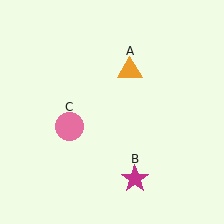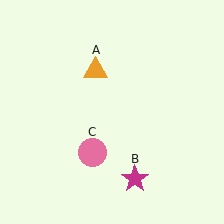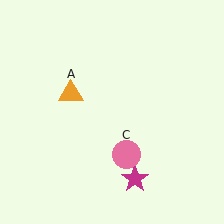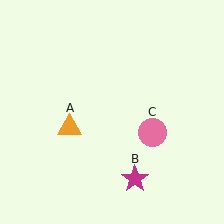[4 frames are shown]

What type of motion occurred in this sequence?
The orange triangle (object A), pink circle (object C) rotated counterclockwise around the center of the scene.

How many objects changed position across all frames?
2 objects changed position: orange triangle (object A), pink circle (object C).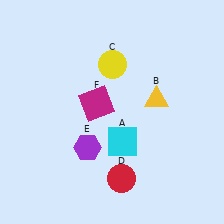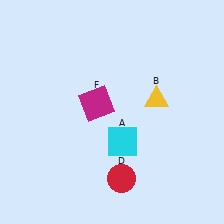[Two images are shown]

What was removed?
The purple hexagon (E), the yellow circle (C) were removed in Image 2.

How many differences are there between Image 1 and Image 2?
There are 2 differences between the two images.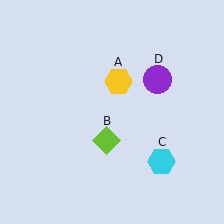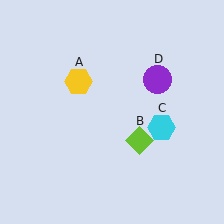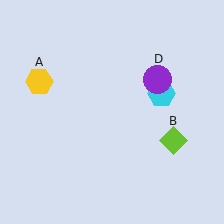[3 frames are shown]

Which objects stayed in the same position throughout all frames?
Purple circle (object D) remained stationary.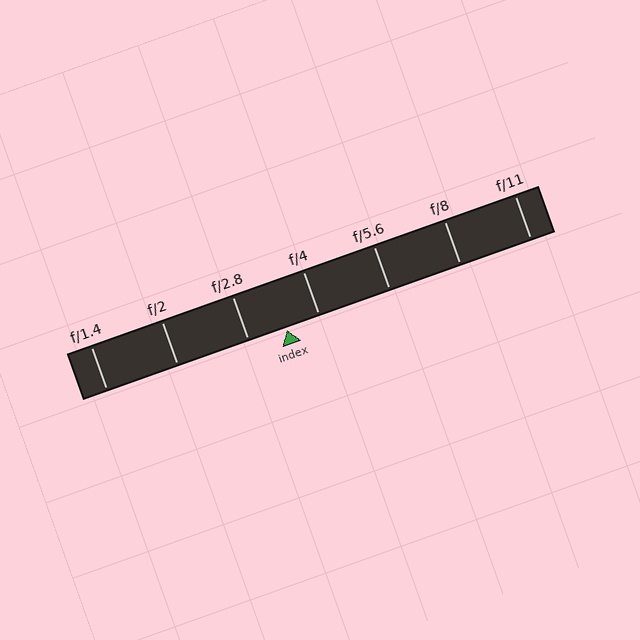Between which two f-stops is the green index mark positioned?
The index mark is between f/2.8 and f/4.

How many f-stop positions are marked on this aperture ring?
There are 7 f-stop positions marked.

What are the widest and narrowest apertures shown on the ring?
The widest aperture shown is f/1.4 and the narrowest is f/11.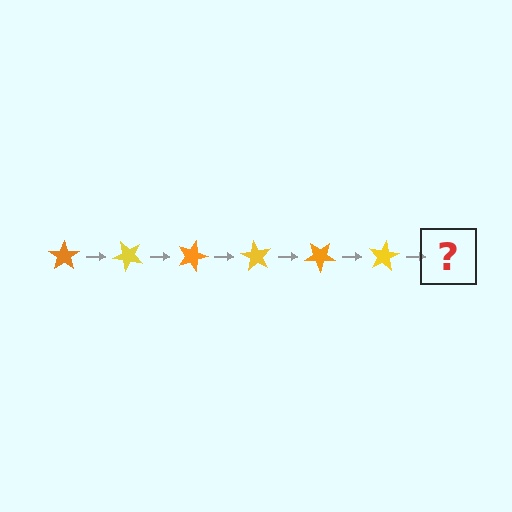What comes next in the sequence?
The next element should be an orange star, rotated 270 degrees from the start.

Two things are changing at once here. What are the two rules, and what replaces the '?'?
The two rules are that it rotates 45 degrees each step and the color cycles through orange and yellow. The '?' should be an orange star, rotated 270 degrees from the start.